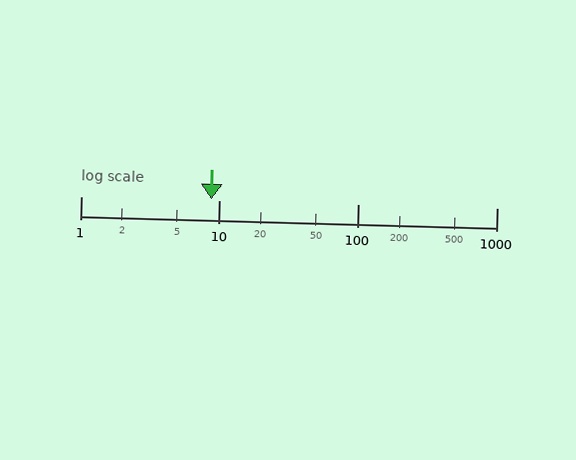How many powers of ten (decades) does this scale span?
The scale spans 3 decades, from 1 to 1000.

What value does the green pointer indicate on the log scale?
The pointer indicates approximately 8.7.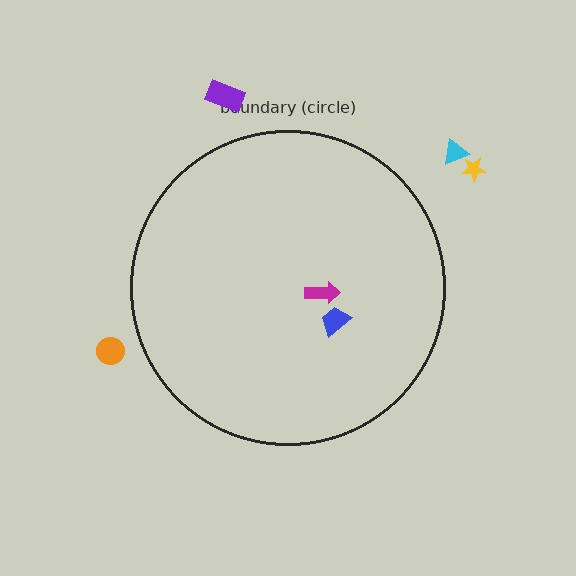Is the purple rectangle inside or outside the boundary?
Outside.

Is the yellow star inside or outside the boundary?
Outside.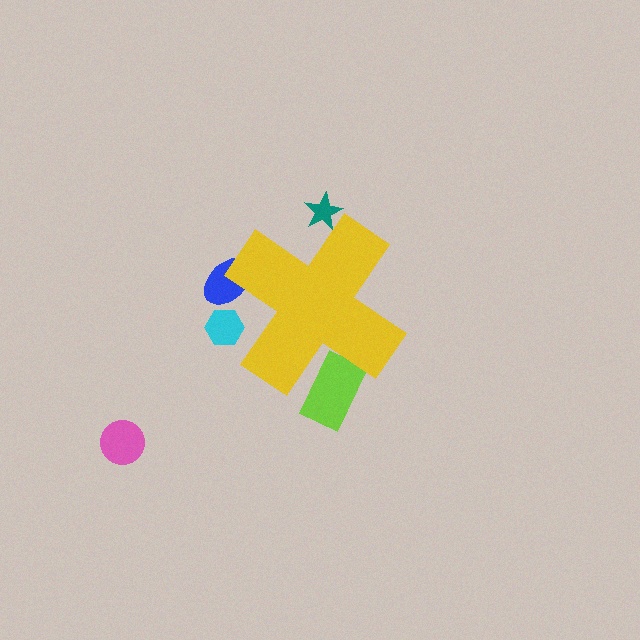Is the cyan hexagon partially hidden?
Yes, the cyan hexagon is partially hidden behind the yellow cross.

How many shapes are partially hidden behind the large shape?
4 shapes are partially hidden.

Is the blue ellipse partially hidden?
Yes, the blue ellipse is partially hidden behind the yellow cross.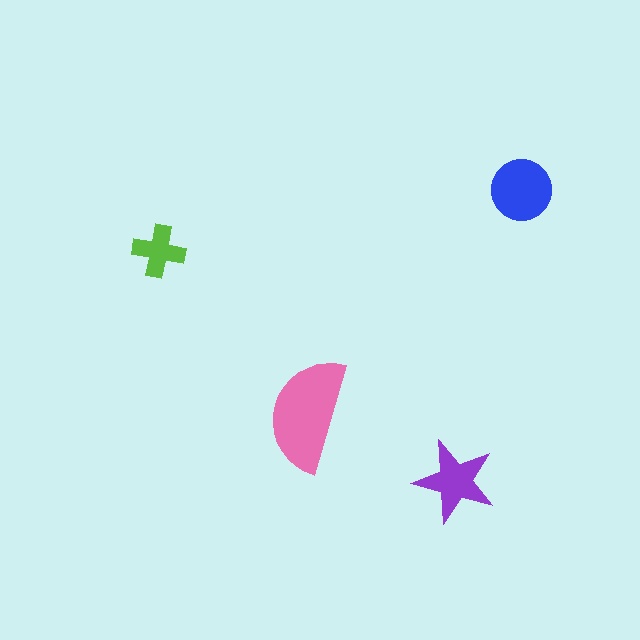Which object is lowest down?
The purple star is bottommost.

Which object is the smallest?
The lime cross.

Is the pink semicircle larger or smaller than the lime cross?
Larger.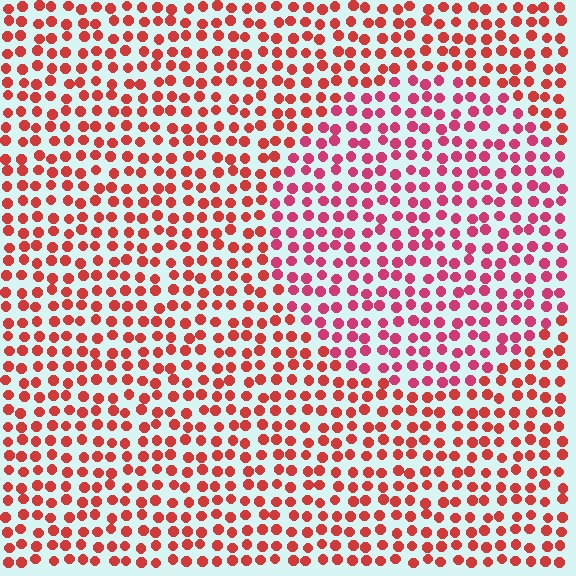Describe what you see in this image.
The image is filled with small red elements in a uniform arrangement. A circle-shaped region is visible where the elements are tinted to a slightly different hue, forming a subtle color boundary.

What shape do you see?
I see a circle.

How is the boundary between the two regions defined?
The boundary is defined purely by a slight shift in hue (about 24 degrees). Spacing, size, and orientation are identical on both sides.